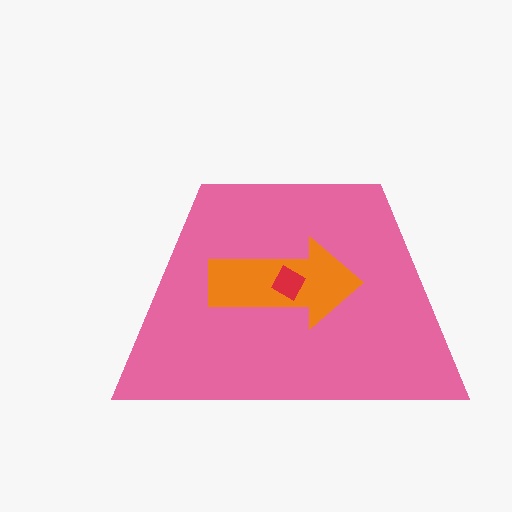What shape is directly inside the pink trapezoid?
The orange arrow.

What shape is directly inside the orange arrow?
The red diamond.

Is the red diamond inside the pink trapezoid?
Yes.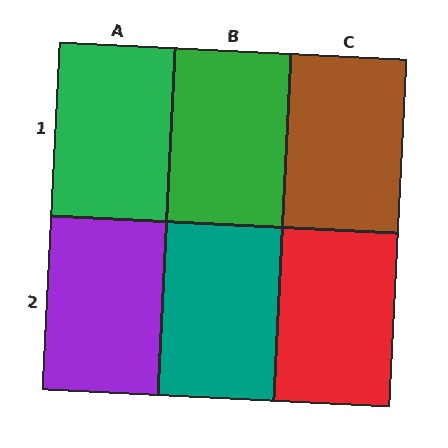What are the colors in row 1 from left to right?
Green, green, brown.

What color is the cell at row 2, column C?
Red.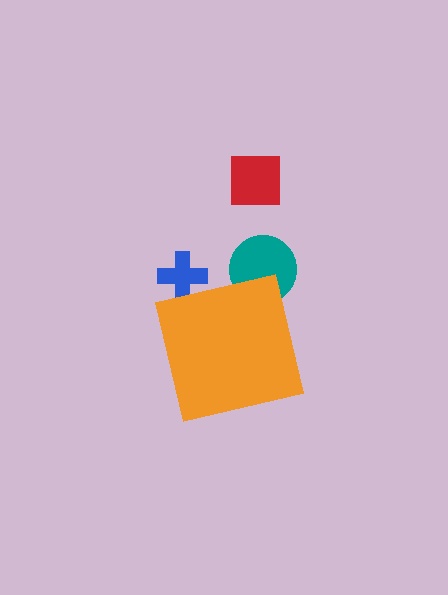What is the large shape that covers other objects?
An orange square.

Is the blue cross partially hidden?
Yes, the blue cross is partially hidden behind the orange square.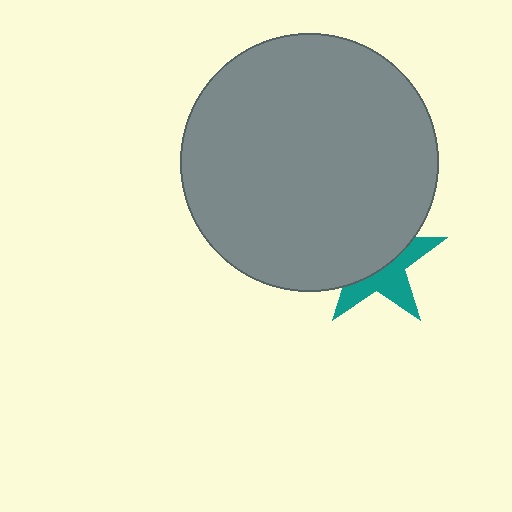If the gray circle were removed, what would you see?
You would see the complete teal star.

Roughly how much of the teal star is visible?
A small part of it is visible (roughly 44%).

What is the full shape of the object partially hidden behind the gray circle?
The partially hidden object is a teal star.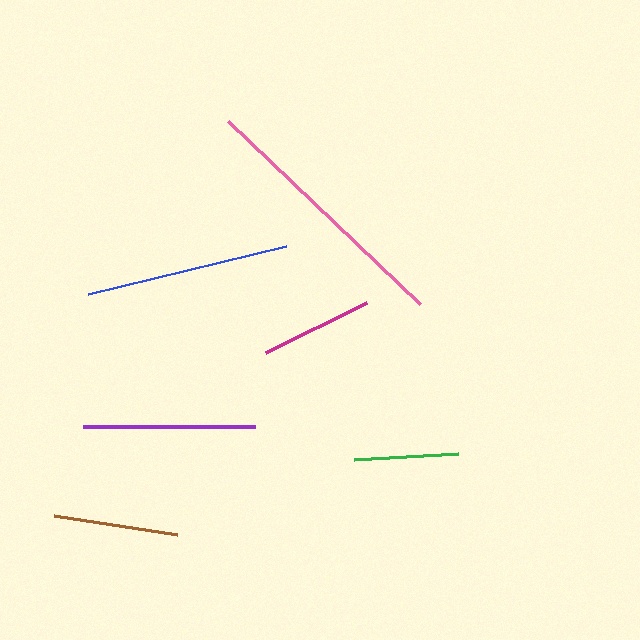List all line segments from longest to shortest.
From longest to shortest: pink, blue, purple, brown, magenta, green.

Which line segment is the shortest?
The green line is the shortest at approximately 104 pixels.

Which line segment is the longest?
The pink line is the longest at approximately 265 pixels.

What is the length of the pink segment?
The pink segment is approximately 265 pixels long.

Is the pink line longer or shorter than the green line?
The pink line is longer than the green line.